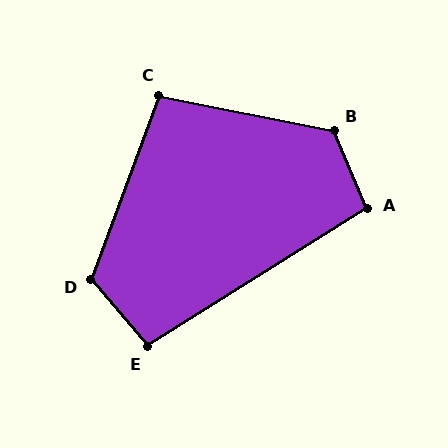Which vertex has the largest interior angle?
B, at approximately 124 degrees.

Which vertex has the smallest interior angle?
E, at approximately 98 degrees.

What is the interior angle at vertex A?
Approximately 99 degrees (obtuse).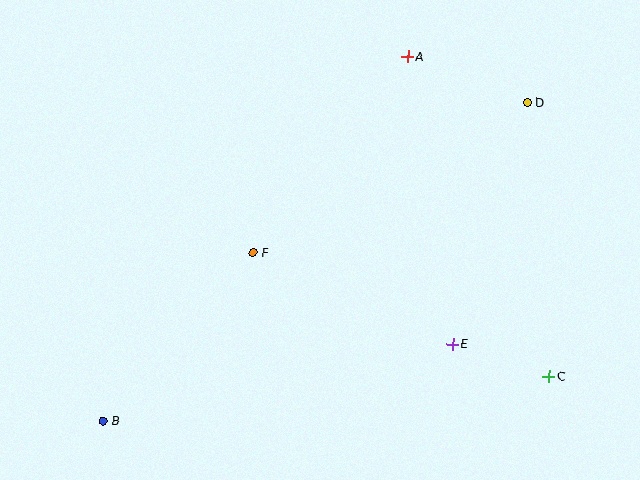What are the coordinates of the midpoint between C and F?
The midpoint between C and F is at (401, 314).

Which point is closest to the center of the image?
Point F at (253, 253) is closest to the center.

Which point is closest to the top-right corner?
Point D is closest to the top-right corner.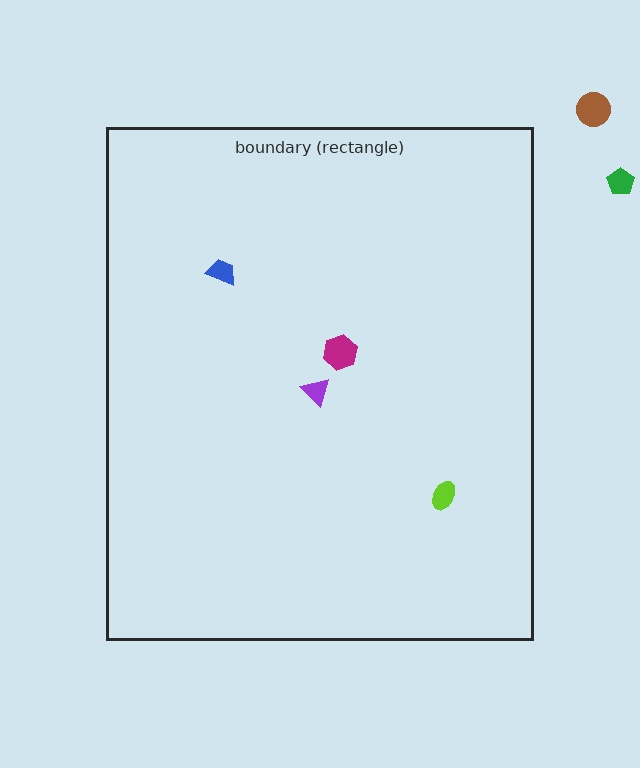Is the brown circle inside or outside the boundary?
Outside.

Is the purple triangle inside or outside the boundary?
Inside.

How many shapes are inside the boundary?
4 inside, 2 outside.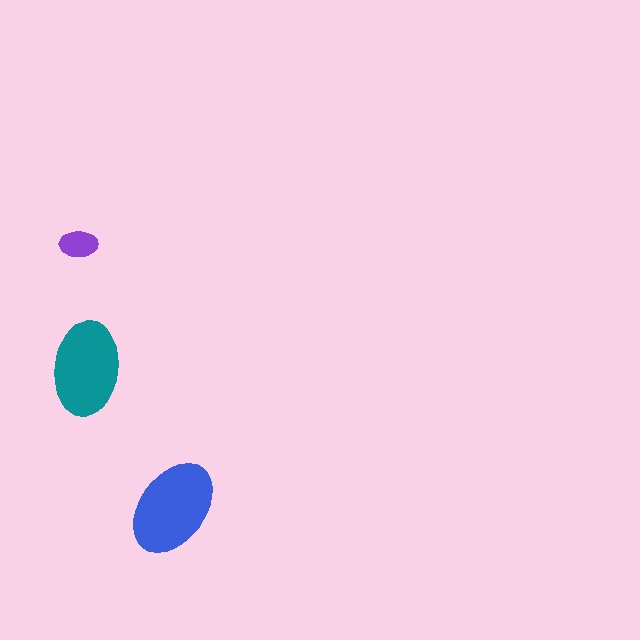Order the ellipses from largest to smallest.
the blue one, the teal one, the purple one.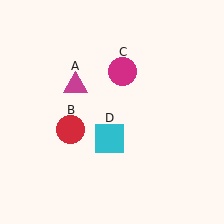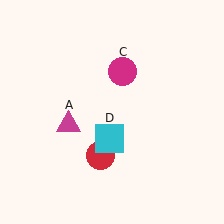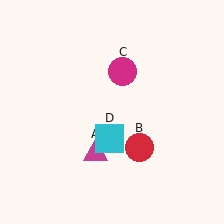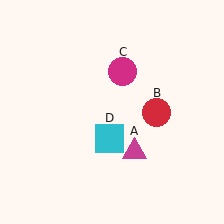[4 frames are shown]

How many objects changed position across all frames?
2 objects changed position: magenta triangle (object A), red circle (object B).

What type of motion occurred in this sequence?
The magenta triangle (object A), red circle (object B) rotated counterclockwise around the center of the scene.